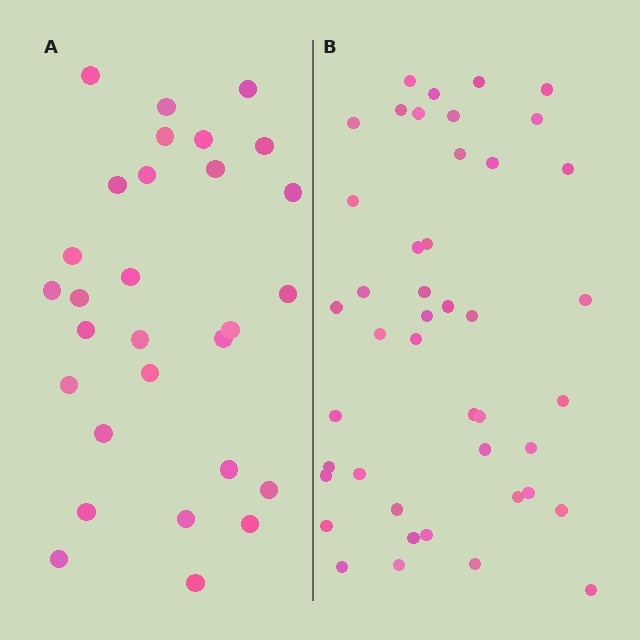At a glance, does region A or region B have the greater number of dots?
Region B (the right region) has more dots.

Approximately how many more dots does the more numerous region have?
Region B has approximately 15 more dots than region A.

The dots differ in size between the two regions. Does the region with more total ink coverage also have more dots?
No. Region A has more total ink coverage because its dots are larger, but region B actually contains more individual dots. Total area can be misleading — the number of items is what matters here.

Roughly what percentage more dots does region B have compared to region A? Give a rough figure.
About 50% more.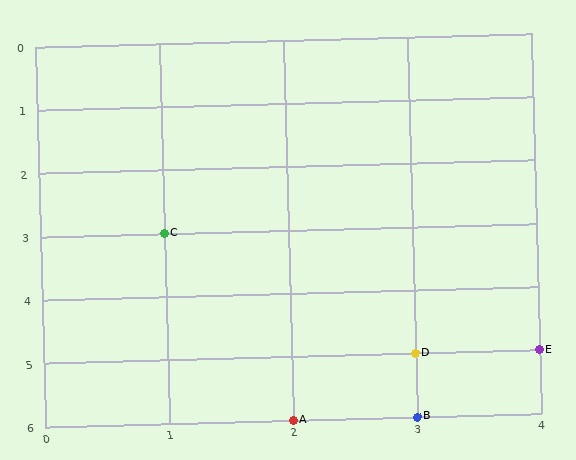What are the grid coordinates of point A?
Point A is at grid coordinates (2, 6).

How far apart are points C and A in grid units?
Points C and A are 1 column and 3 rows apart (about 3.2 grid units diagonally).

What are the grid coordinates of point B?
Point B is at grid coordinates (3, 6).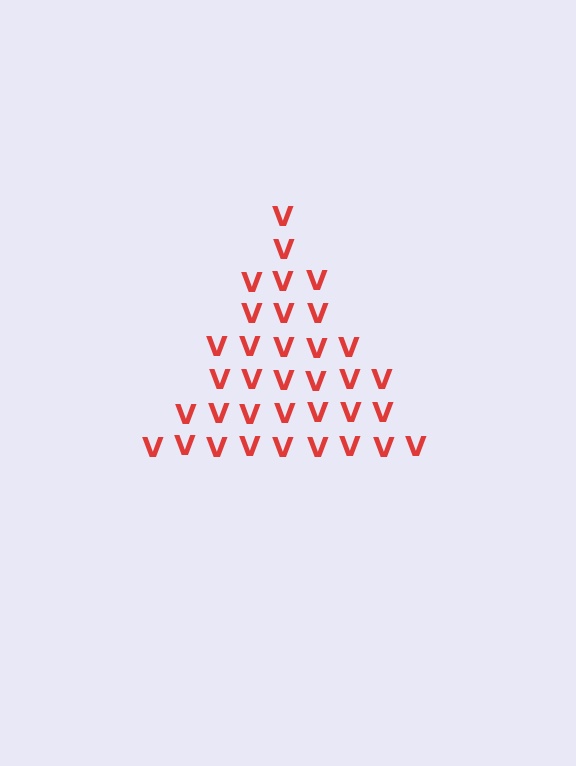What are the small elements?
The small elements are letter V's.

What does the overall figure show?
The overall figure shows a triangle.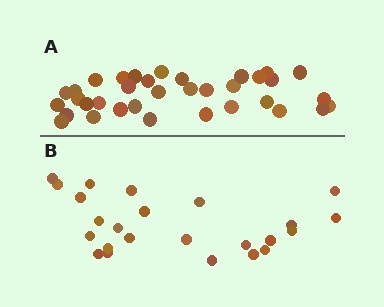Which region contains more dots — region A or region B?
Region A (the top region) has more dots.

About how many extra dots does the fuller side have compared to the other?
Region A has roughly 12 or so more dots than region B.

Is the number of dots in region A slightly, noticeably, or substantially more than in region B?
Region A has substantially more. The ratio is roughly 1.5 to 1.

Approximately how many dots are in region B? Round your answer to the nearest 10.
About 20 dots. (The exact count is 24, which rounds to 20.)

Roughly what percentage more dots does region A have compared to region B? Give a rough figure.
About 45% more.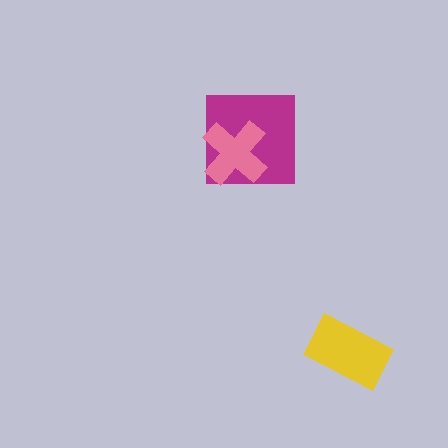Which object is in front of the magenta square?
The pink cross is in front of the magenta square.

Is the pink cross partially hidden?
No, no other shape covers it.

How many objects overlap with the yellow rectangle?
0 objects overlap with the yellow rectangle.